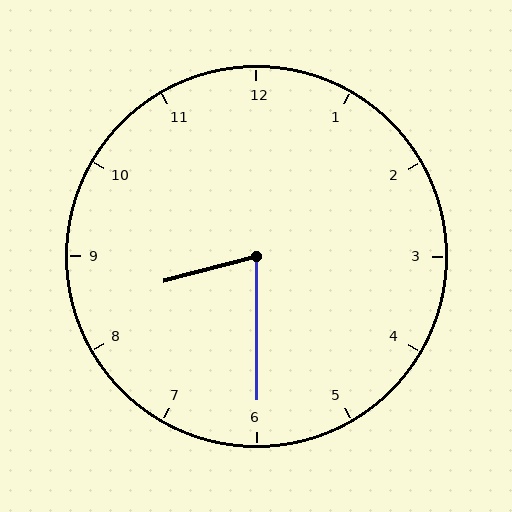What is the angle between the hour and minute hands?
Approximately 75 degrees.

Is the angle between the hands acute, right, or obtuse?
It is acute.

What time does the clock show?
8:30.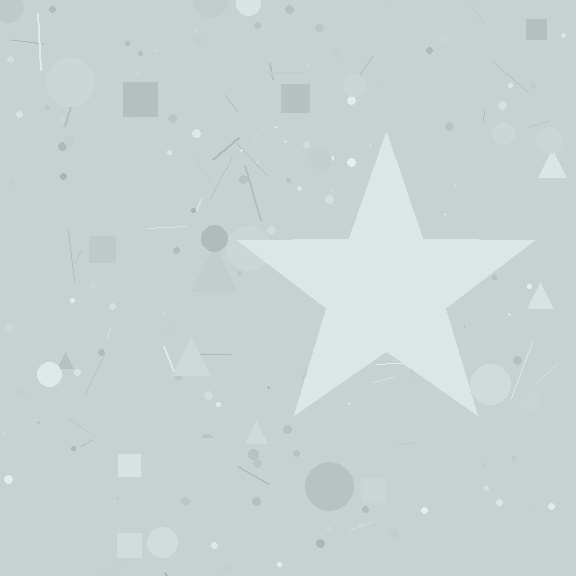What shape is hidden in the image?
A star is hidden in the image.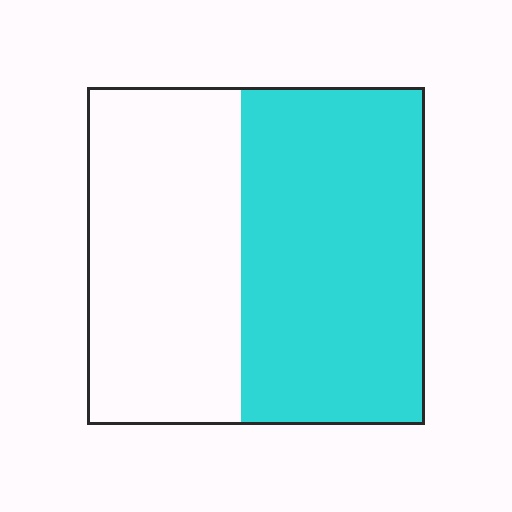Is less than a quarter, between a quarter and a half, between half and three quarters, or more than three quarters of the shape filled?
Between half and three quarters.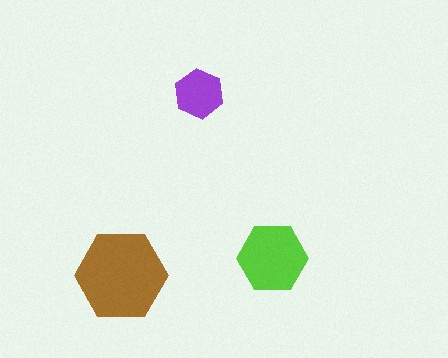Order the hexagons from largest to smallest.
the brown one, the lime one, the purple one.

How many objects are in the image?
There are 3 objects in the image.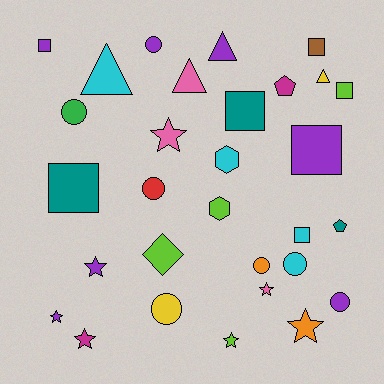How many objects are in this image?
There are 30 objects.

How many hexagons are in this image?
There are 2 hexagons.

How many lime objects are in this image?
There are 4 lime objects.